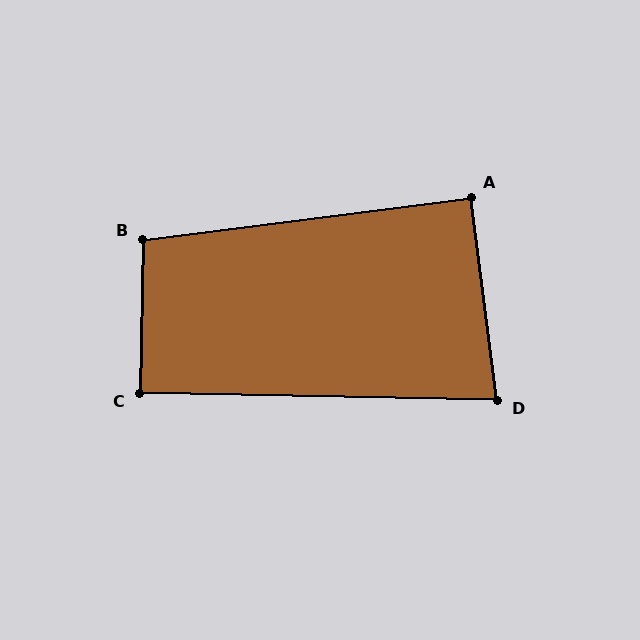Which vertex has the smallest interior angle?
D, at approximately 82 degrees.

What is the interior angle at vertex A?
Approximately 90 degrees (approximately right).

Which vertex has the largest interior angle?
B, at approximately 98 degrees.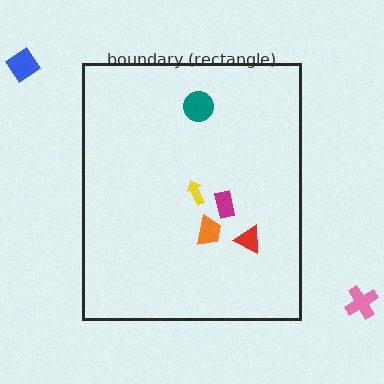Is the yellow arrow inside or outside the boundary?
Inside.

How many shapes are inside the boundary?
5 inside, 2 outside.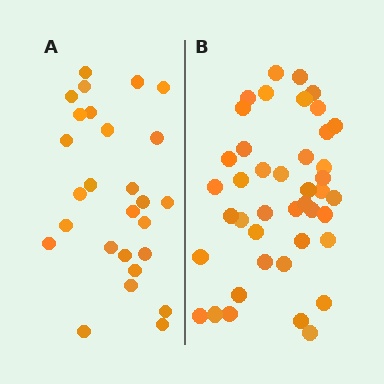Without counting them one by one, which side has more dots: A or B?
Region B (the right region) has more dots.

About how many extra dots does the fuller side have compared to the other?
Region B has approximately 15 more dots than region A.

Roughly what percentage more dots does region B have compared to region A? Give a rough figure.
About 55% more.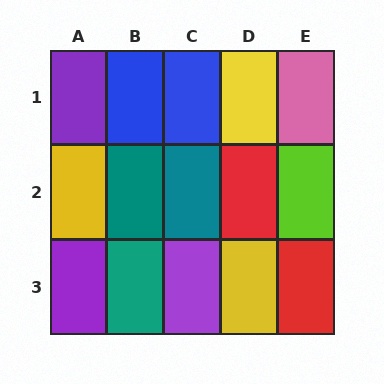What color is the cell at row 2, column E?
Lime.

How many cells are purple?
3 cells are purple.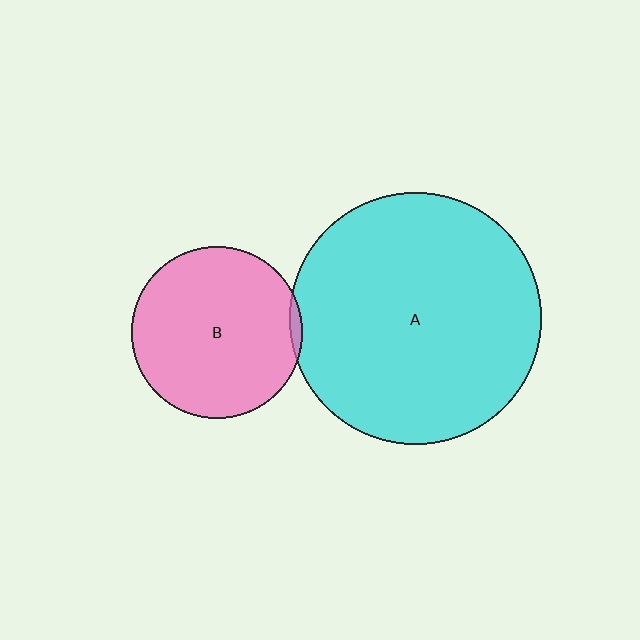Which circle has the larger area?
Circle A (cyan).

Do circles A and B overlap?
Yes.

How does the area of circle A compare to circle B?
Approximately 2.2 times.